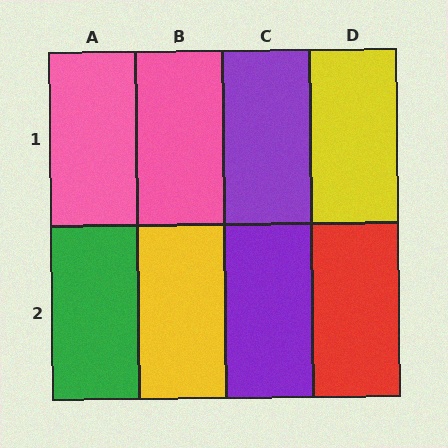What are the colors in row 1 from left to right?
Pink, pink, purple, yellow.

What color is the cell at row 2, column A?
Green.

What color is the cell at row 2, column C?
Purple.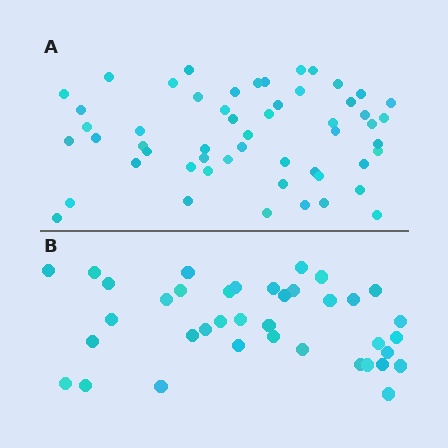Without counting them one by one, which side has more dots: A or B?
Region A (the top region) has more dots.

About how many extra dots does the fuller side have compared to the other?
Region A has approximately 15 more dots than region B.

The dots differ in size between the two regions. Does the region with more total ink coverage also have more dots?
No. Region B has more total ink coverage because its dots are larger, but region A actually contains more individual dots. Total area can be misleading — the number of items is what matters here.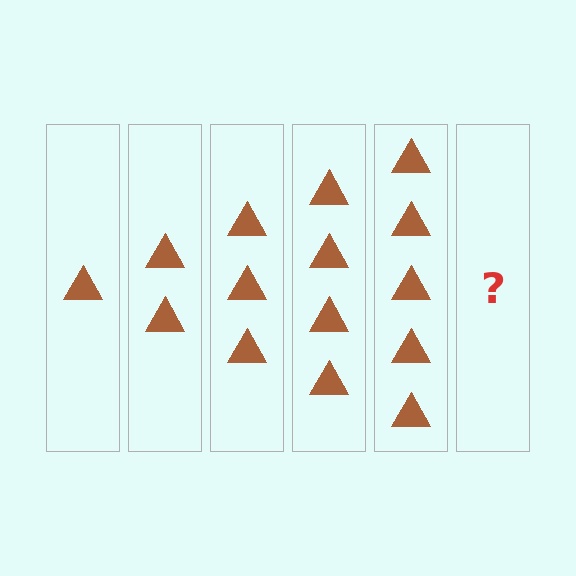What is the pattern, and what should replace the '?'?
The pattern is that each step adds one more triangle. The '?' should be 6 triangles.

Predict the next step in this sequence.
The next step is 6 triangles.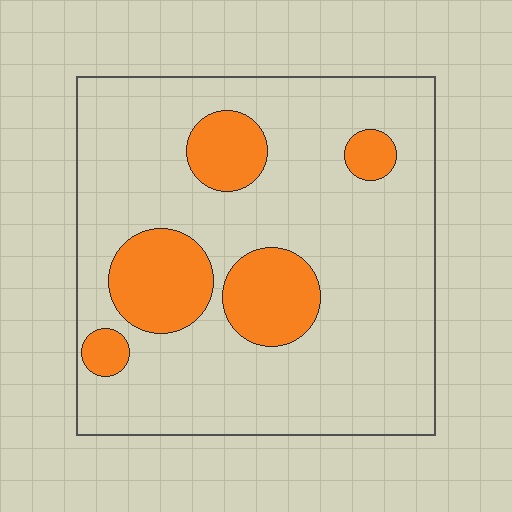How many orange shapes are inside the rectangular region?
5.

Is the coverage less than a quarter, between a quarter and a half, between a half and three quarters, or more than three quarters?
Less than a quarter.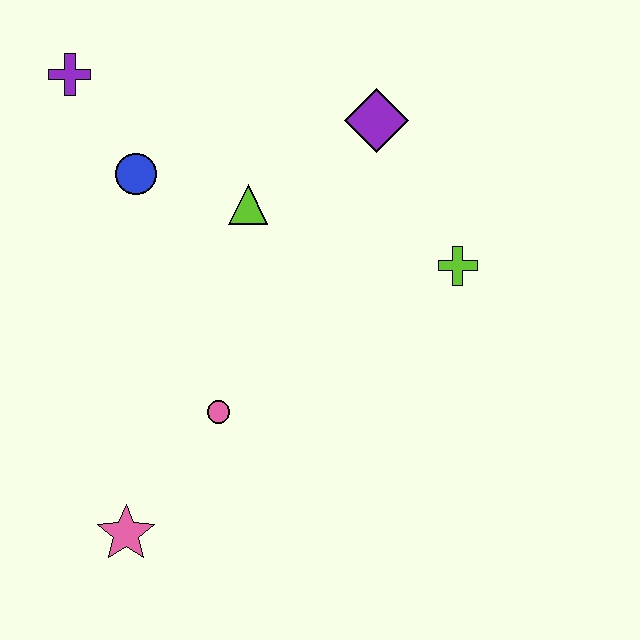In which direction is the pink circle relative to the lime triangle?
The pink circle is below the lime triangle.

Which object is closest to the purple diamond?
The lime triangle is closest to the purple diamond.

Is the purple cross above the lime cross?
Yes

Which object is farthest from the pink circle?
The purple cross is farthest from the pink circle.